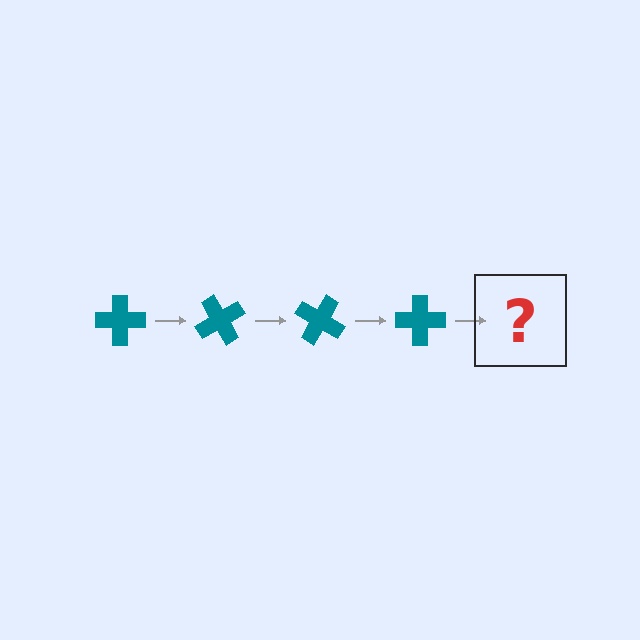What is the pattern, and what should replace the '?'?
The pattern is that the cross rotates 60 degrees each step. The '?' should be a teal cross rotated 240 degrees.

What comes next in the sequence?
The next element should be a teal cross rotated 240 degrees.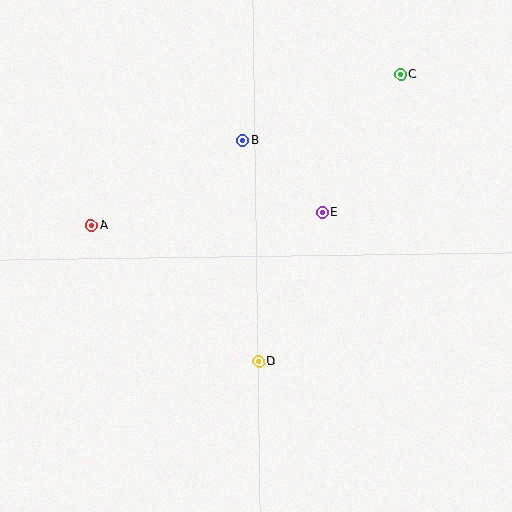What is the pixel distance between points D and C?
The distance between D and C is 320 pixels.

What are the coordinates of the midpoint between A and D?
The midpoint between A and D is at (175, 293).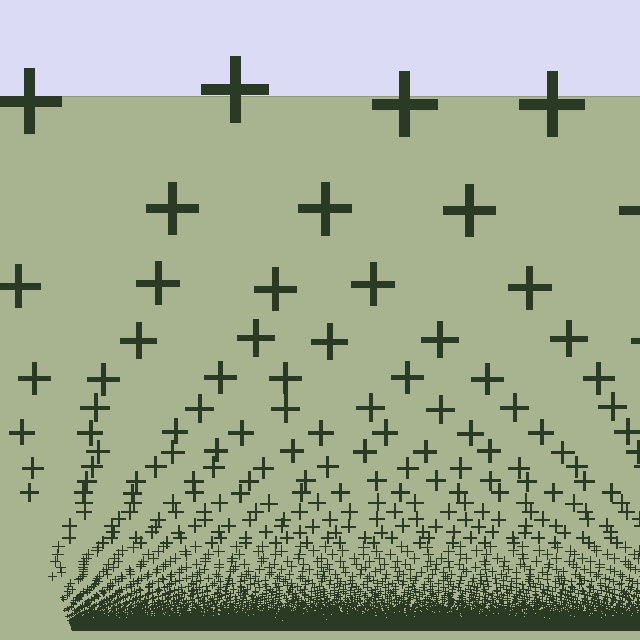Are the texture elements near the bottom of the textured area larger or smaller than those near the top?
Smaller. The gradient is inverted — elements near the bottom are smaller and denser.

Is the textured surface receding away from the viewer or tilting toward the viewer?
The surface appears to tilt toward the viewer. Texture elements get larger and sparser toward the top.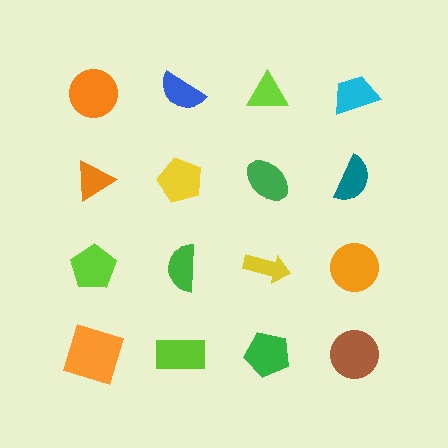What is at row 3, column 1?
A lime pentagon.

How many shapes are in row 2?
4 shapes.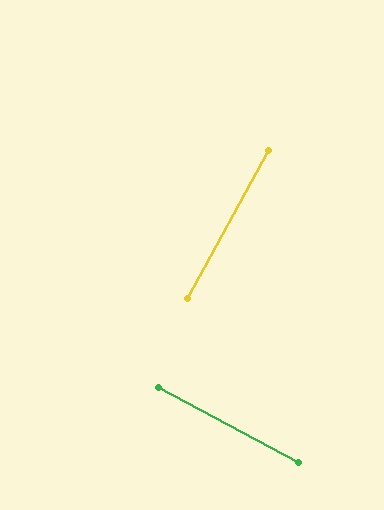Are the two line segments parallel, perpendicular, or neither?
Perpendicular — they meet at approximately 89°.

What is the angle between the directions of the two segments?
Approximately 89 degrees.